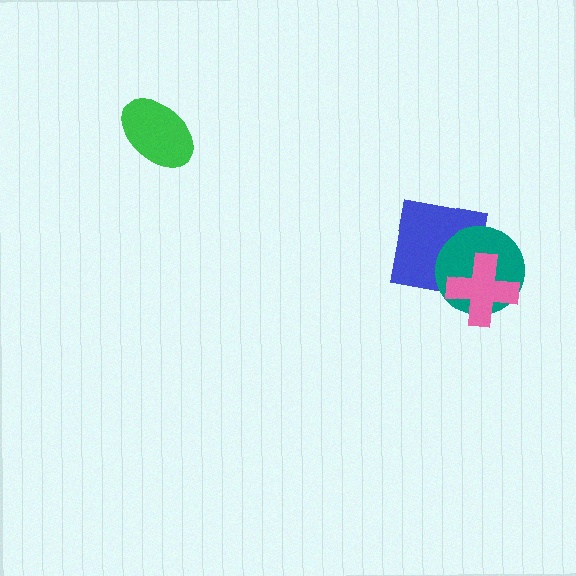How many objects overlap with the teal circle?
2 objects overlap with the teal circle.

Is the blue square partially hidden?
Yes, it is partially covered by another shape.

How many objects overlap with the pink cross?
2 objects overlap with the pink cross.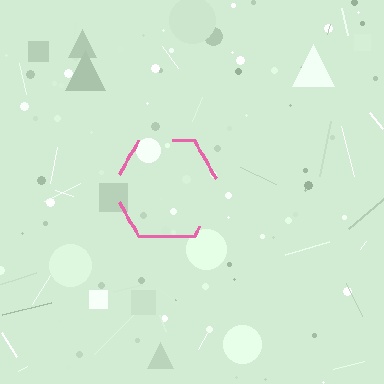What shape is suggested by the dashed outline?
The dashed outline suggests a hexagon.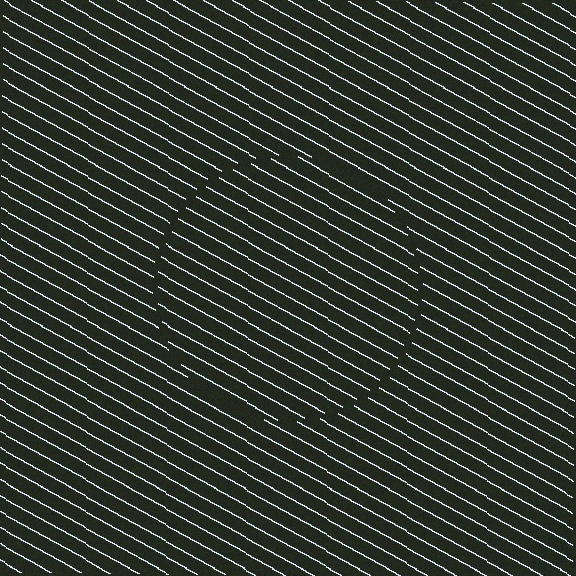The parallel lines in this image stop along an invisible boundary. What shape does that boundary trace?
An illusory circle. The interior of the shape contains the same grating, shifted by half a period — the contour is defined by the phase discontinuity where line-ends from the inner and outer gratings abut.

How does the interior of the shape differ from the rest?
The interior of the shape contains the same grating, shifted by half a period — the contour is defined by the phase discontinuity where line-ends from the inner and outer gratings abut.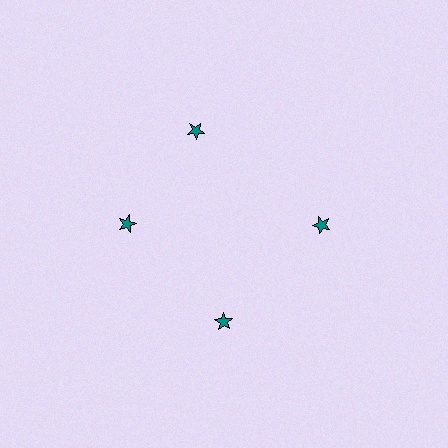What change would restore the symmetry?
The symmetry would be restored by rotating it back into even spacing with its neighbors so that all 4 stars sit at equal angles and equal distance from the center.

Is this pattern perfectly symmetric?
No. The 4 teal stars are arranged in a ring, but one element near the 12 o'clock position is rotated out of alignment along the ring, breaking the 4-fold rotational symmetry.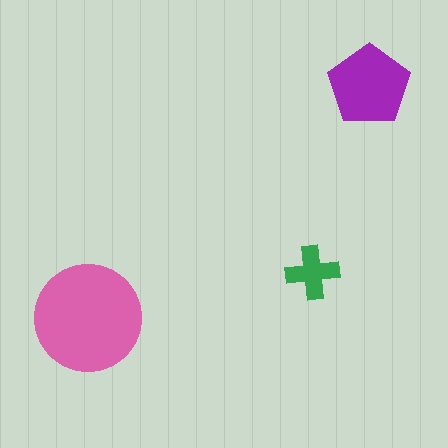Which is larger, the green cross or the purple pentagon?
The purple pentagon.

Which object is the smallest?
The green cross.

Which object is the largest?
The pink circle.